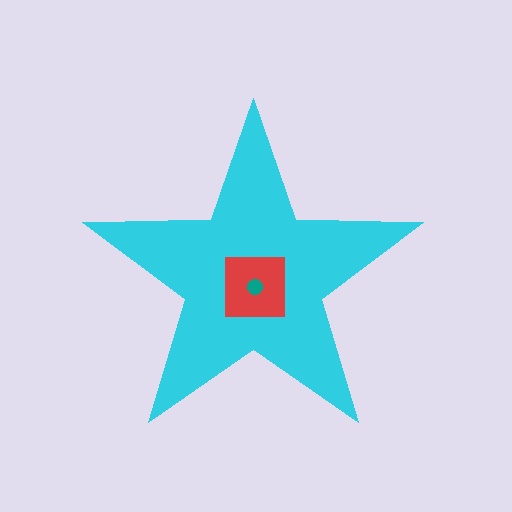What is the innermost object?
The teal circle.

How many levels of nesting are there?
3.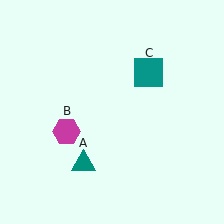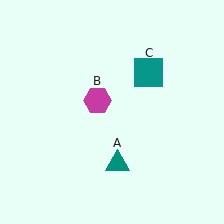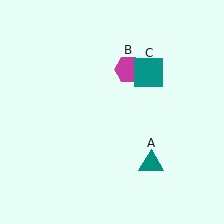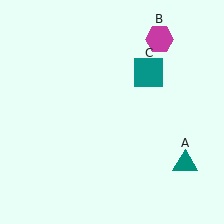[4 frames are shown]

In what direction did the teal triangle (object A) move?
The teal triangle (object A) moved right.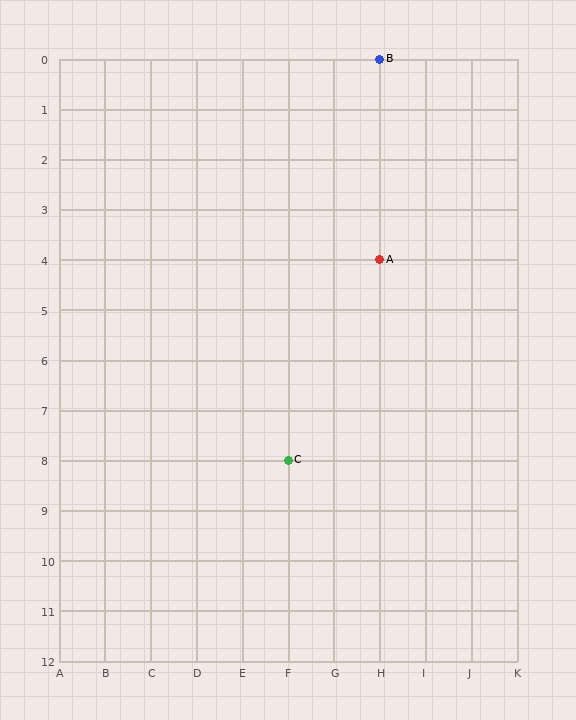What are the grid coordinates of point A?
Point A is at grid coordinates (H, 4).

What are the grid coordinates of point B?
Point B is at grid coordinates (H, 0).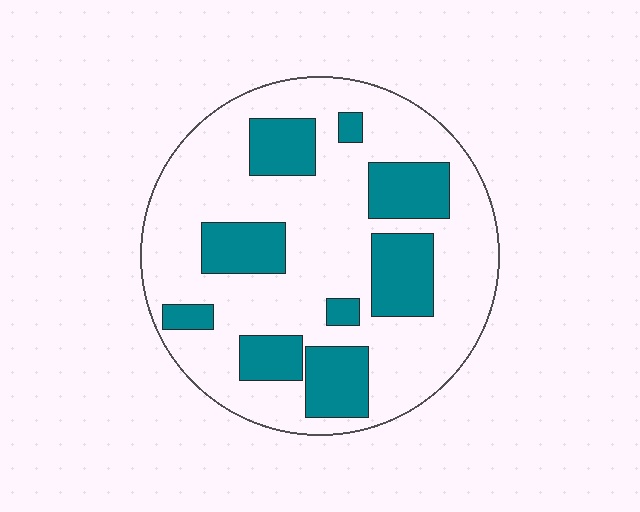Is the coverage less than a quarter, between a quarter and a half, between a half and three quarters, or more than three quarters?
Between a quarter and a half.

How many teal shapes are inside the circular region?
9.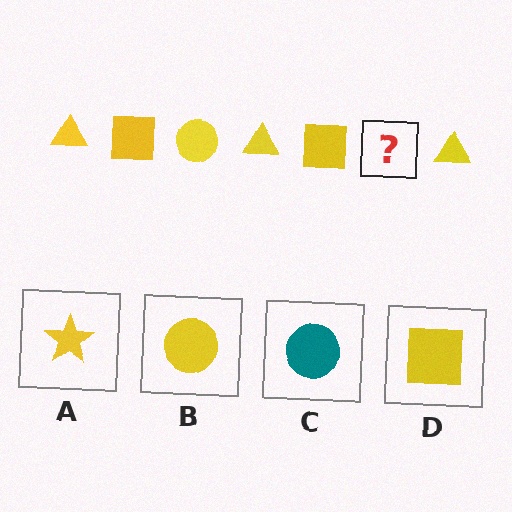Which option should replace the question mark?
Option B.